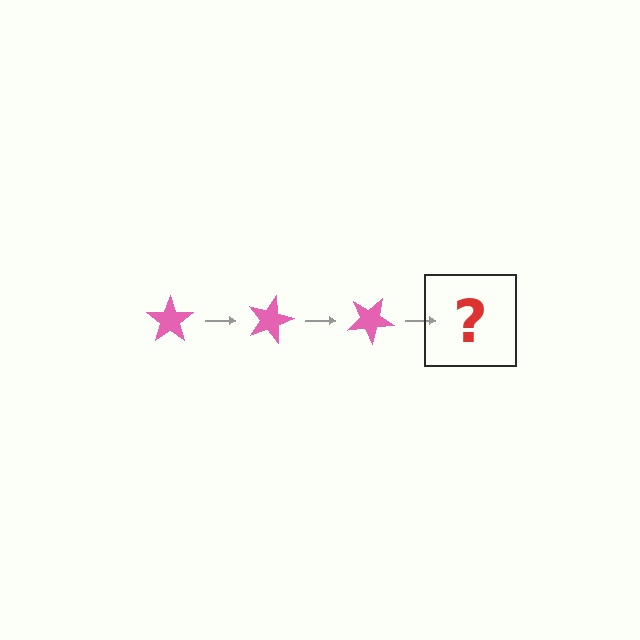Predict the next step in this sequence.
The next step is a pink star rotated 45 degrees.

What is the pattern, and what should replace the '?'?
The pattern is that the star rotates 15 degrees each step. The '?' should be a pink star rotated 45 degrees.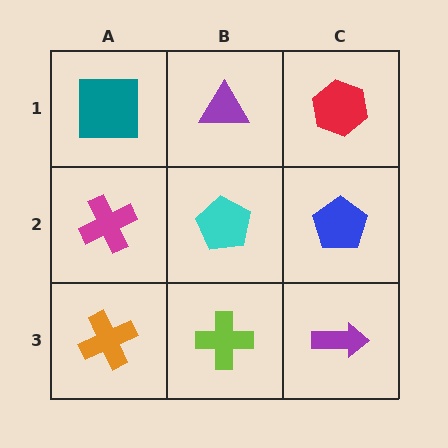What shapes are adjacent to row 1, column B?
A cyan pentagon (row 2, column B), a teal square (row 1, column A), a red hexagon (row 1, column C).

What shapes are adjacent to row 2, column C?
A red hexagon (row 1, column C), a purple arrow (row 3, column C), a cyan pentagon (row 2, column B).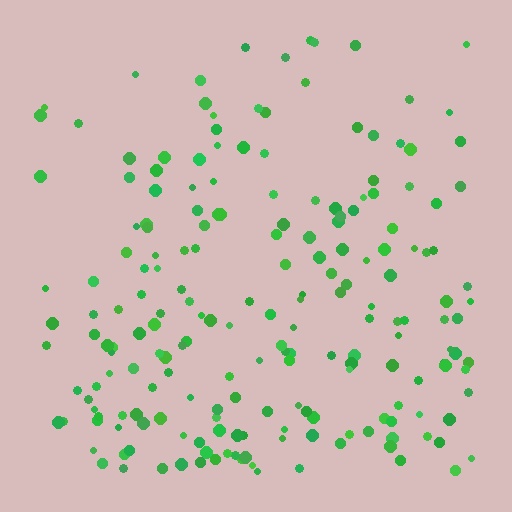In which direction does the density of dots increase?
From top to bottom, with the bottom side densest.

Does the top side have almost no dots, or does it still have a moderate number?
Still a moderate number, just noticeably fewer than the bottom.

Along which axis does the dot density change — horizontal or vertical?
Vertical.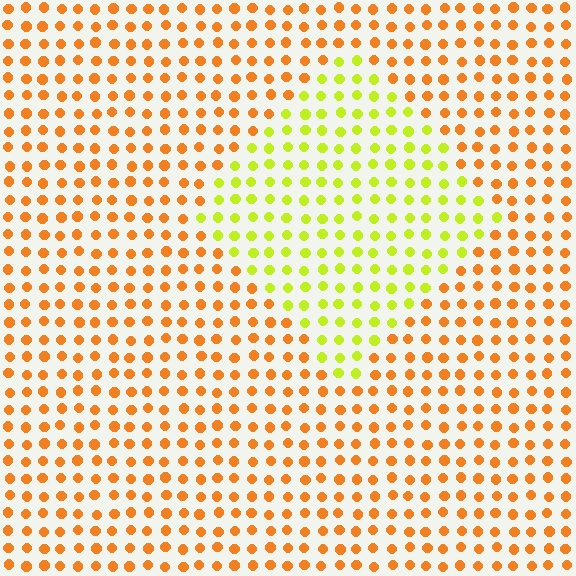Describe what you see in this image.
The image is filled with small orange elements in a uniform arrangement. A diamond-shaped region is visible where the elements are tinted to a slightly different hue, forming a subtle color boundary.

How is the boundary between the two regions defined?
The boundary is defined purely by a slight shift in hue (about 47 degrees). Spacing, size, and orientation are identical on both sides.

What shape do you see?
I see a diamond.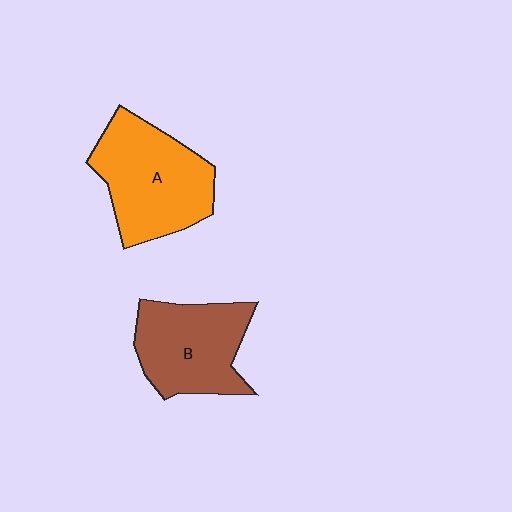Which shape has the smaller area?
Shape B (brown).